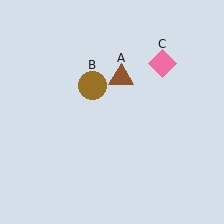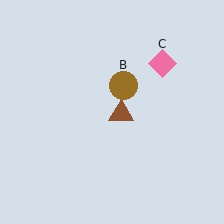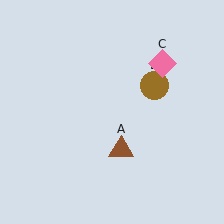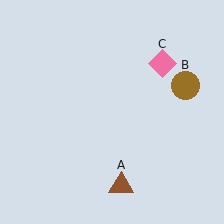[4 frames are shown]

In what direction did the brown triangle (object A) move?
The brown triangle (object A) moved down.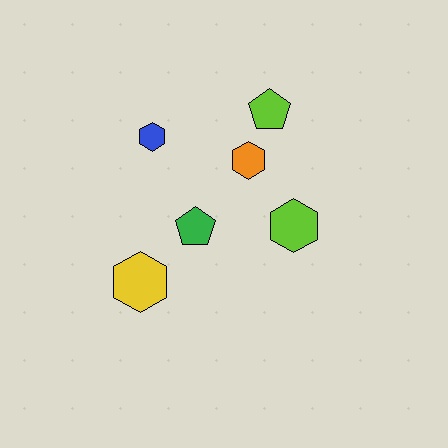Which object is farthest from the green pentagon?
The lime pentagon is farthest from the green pentagon.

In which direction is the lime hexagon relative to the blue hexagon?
The lime hexagon is to the right of the blue hexagon.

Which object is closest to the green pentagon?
The yellow hexagon is closest to the green pentagon.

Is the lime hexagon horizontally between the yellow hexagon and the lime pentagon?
No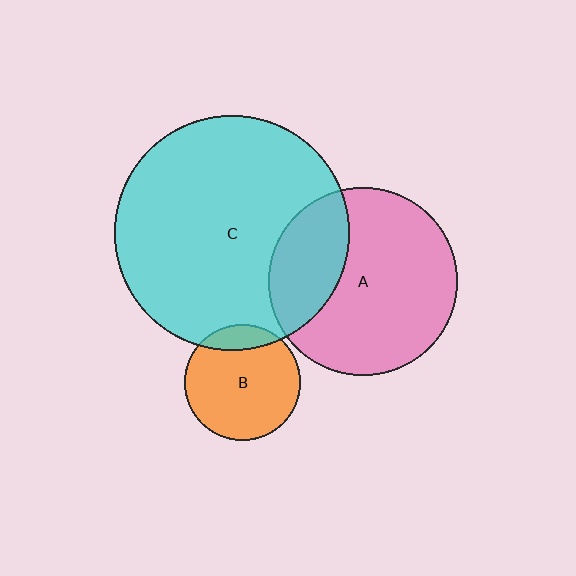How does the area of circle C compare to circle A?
Approximately 1.5 times.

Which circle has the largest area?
Circle C (cyan).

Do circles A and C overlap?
Yes.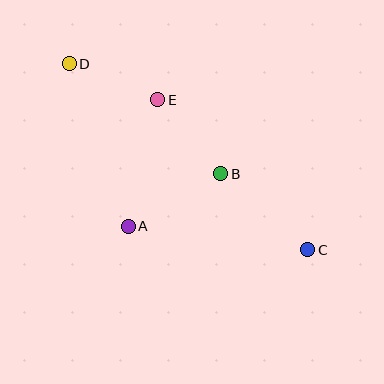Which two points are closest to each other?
Points D and E are closest to each other.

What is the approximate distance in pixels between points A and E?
The distance between A and E is approximately 130 pixels.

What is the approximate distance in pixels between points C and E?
The distance between C and E is approximately 212 pixels.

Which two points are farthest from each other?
Points C and D are farthest from each other.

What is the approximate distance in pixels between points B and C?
The distance between B and C is approximately 116 pixels.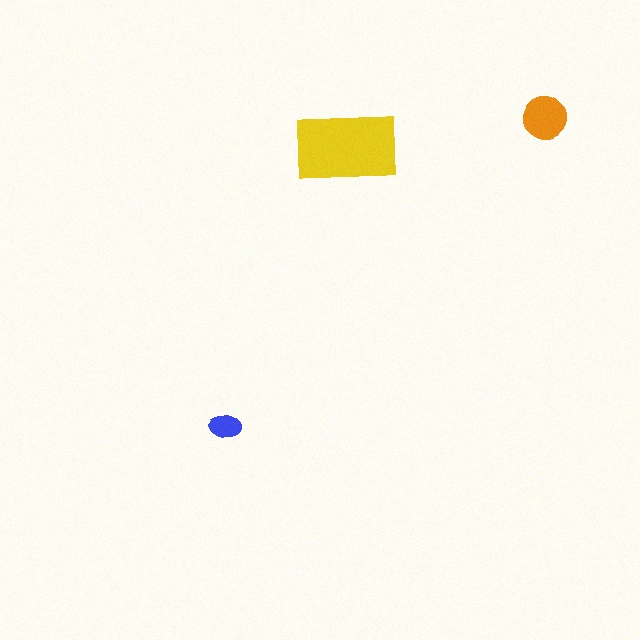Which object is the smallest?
The blue ellipse.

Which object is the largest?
The yellow rectangle.